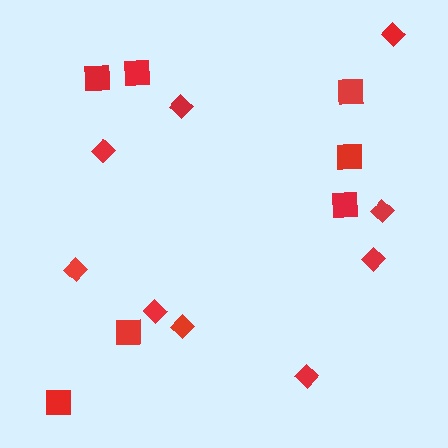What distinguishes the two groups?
There are 2 groups: one group of diamonds (9) and one group of squares (7).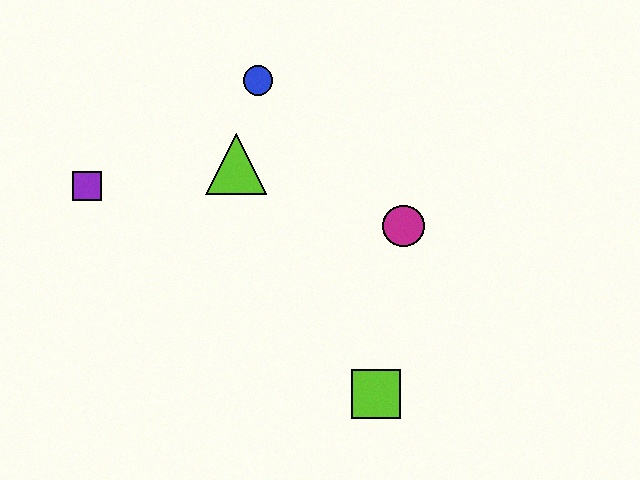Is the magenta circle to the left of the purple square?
No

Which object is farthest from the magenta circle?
The purple square is farthest from the magenta circle.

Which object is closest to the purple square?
The lime triangle is closest to the purple square.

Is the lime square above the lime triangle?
No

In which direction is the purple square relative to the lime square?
The purple square is to the left of the lime square.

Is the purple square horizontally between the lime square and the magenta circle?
No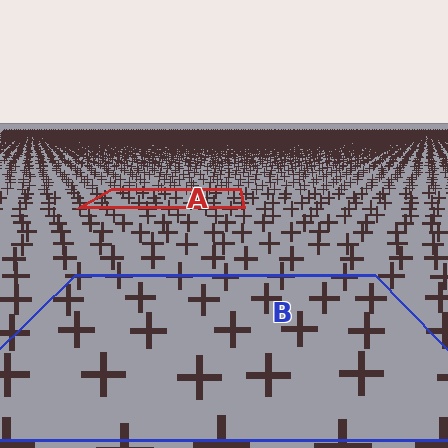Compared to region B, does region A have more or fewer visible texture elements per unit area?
Region A has more texture elements per unit area — they are packed more densely because it is farther away.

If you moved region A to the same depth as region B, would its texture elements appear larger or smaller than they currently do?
They would appear larger. At a closer depth, the same texture elements are projected at a bigger on-screen size.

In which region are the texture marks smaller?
The texture marks are smaller in region A, because it is farther away.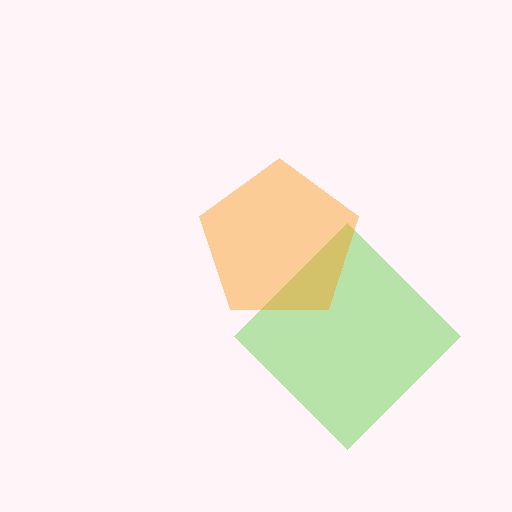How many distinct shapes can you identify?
There are 2 distinct shapes: a lime diamond, an orange pentagon.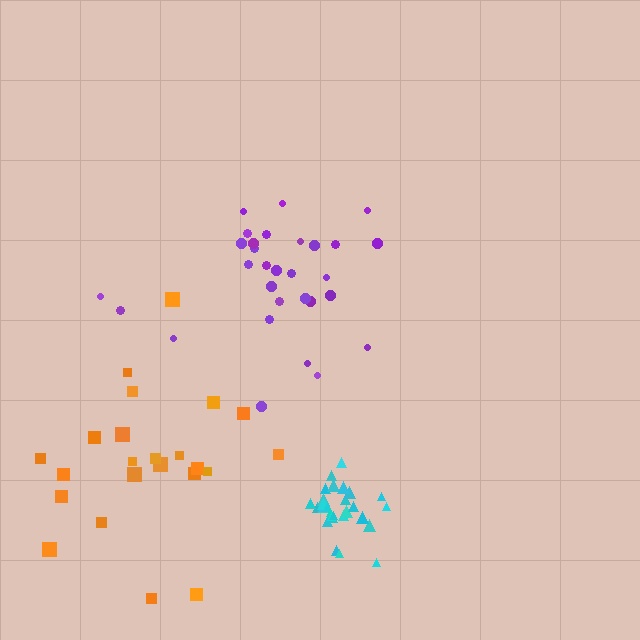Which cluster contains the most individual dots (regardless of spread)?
Purple (31).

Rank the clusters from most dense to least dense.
cyan, purple, orange.